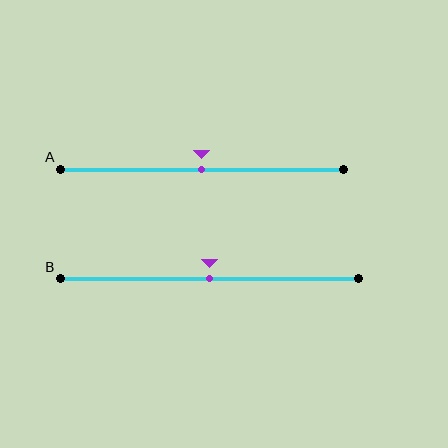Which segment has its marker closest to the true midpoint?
Segment A has its marker closest to the true midpoint.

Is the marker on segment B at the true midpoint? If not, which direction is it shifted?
Yes, the marker on segment B is at the true midpoint.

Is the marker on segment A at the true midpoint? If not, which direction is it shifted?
Yes, the marker on segment A is at the true midpoint.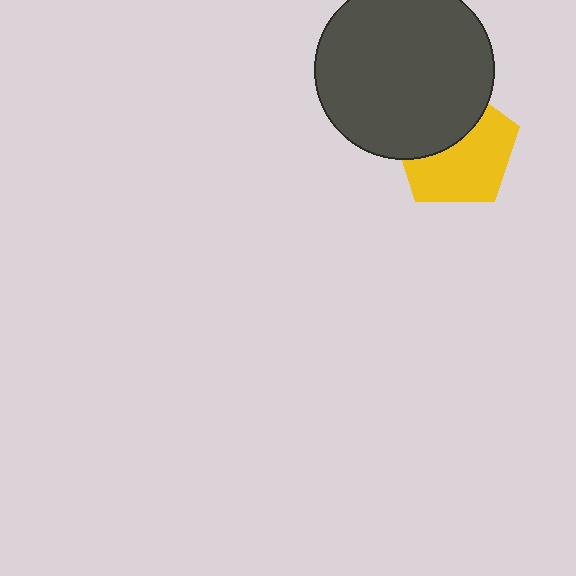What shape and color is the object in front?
The object in front is a dark gray circle.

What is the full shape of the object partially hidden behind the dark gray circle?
The partially hidden object is a yellow pentagon.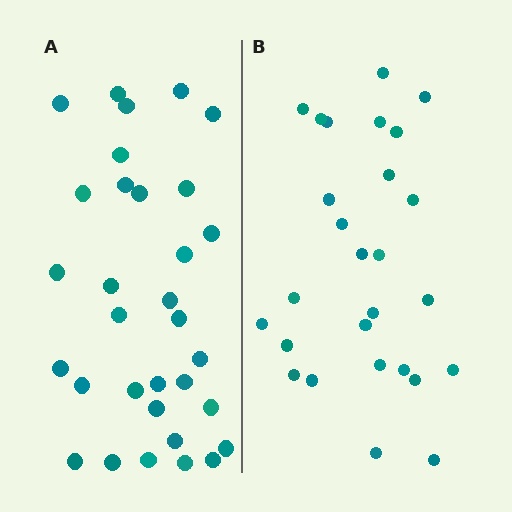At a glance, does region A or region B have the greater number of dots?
Region A (the left region) has more dots.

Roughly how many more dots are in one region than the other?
Region A has about 5 more dots than region B.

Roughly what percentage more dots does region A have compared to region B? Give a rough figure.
About 20% more.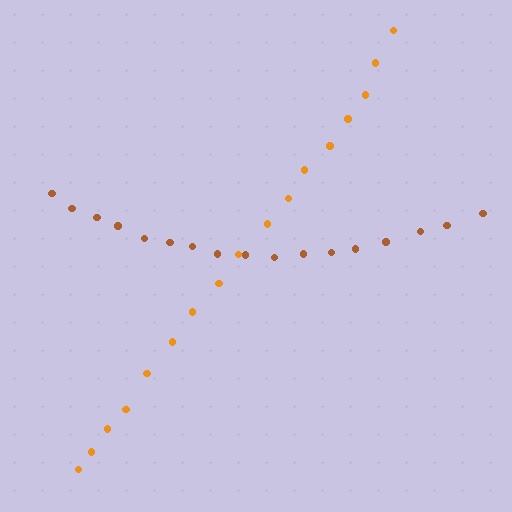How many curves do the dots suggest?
There are 2 distinct paths.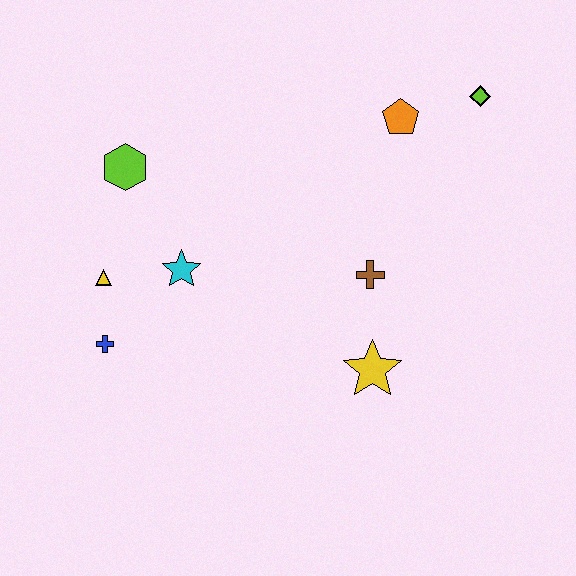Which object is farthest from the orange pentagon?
The blue cross is farthest from the orange pentagon.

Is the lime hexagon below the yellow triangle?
No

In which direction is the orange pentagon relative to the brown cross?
The orange pentagon is above the brown cross.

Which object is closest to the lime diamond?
The orange pentagon is closest to the lime diamond.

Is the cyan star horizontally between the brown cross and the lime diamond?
No